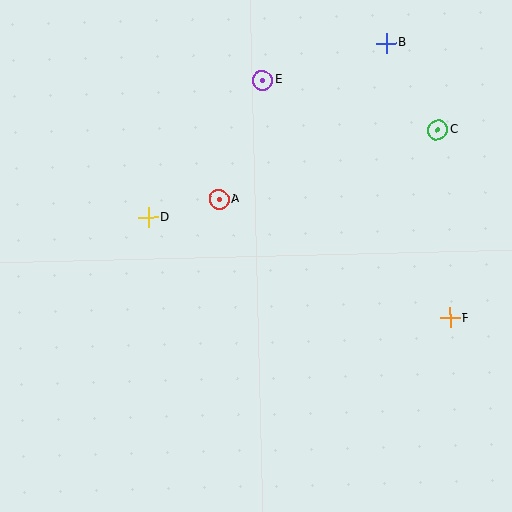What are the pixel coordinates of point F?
Point F is at (450, 318).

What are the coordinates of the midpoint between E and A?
The midpoint between E and A is at (241, 140).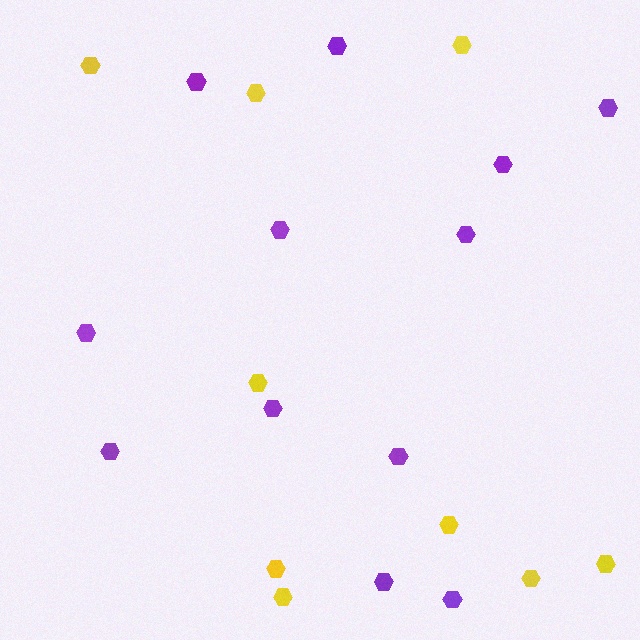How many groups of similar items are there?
There are 2 groups: one group of purple hexagons (12) and one group of yellow hexagons (9).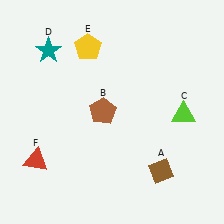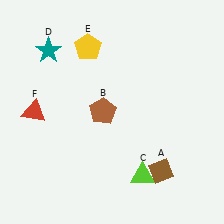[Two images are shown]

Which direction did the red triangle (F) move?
The red triangle (F) moved up.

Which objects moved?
The objects that moved are: the lime triangle (C), the red triangle (F).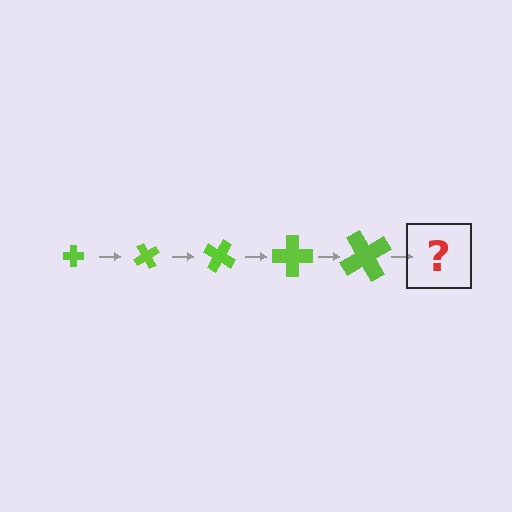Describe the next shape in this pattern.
It should be a cross, larger than the previous one and rotated 300 degrees from the start.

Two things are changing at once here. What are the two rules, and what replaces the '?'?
The two rules are that the cross grows larger each step and it rotates 60 degrees each step. The '?' should be a cross, larger than the previous one and rotated 300 degrees from the start.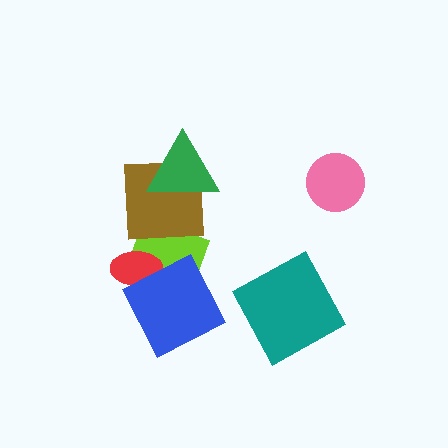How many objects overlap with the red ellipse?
2 objects overlap with the red ellipse.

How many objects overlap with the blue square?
2 objects overlap with the blue square.